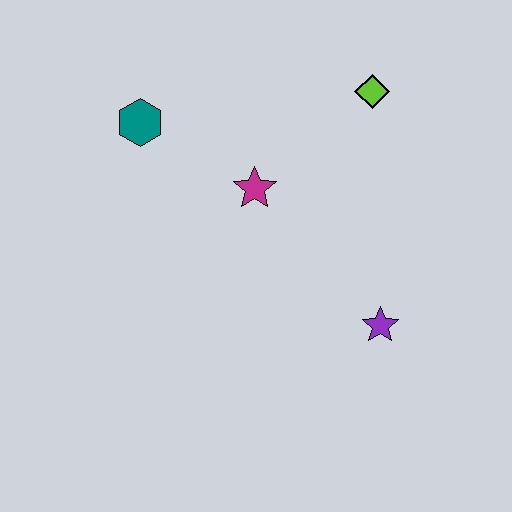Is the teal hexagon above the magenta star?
Yes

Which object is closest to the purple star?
The magenta star is closest to the purple star.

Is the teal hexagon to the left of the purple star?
Yes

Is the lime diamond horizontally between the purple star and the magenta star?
Yes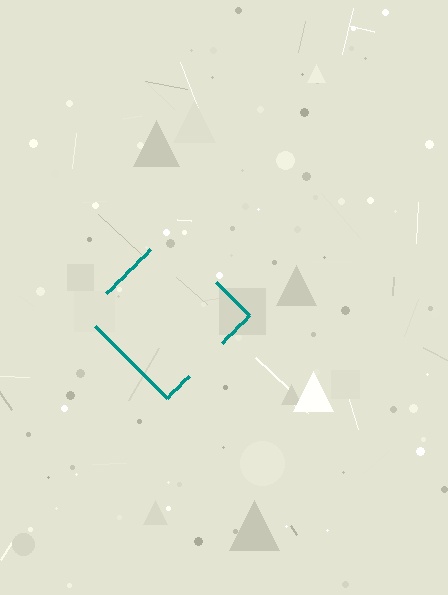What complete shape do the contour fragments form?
The contour fragments form a diamond.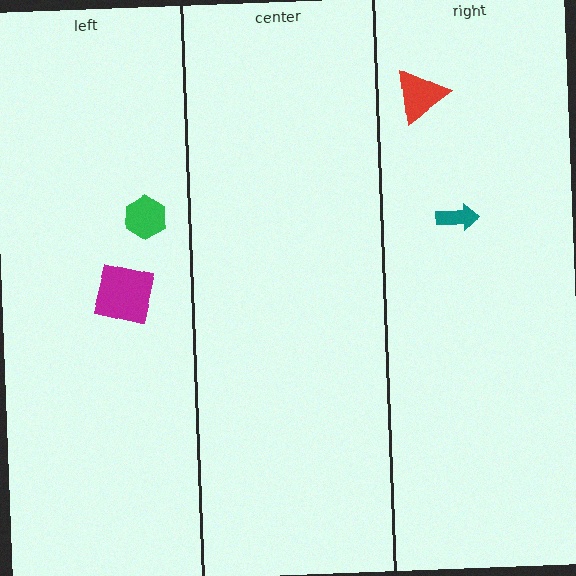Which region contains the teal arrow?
The right region.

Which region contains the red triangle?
The right region.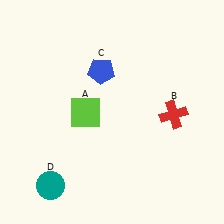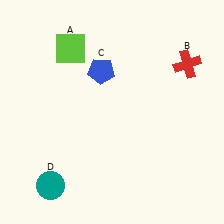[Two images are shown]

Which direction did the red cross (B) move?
The red cross (B) moved up.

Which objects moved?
The objects that moved are: the lime square (A), the red cross (B).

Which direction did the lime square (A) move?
The lime square (A) moved up.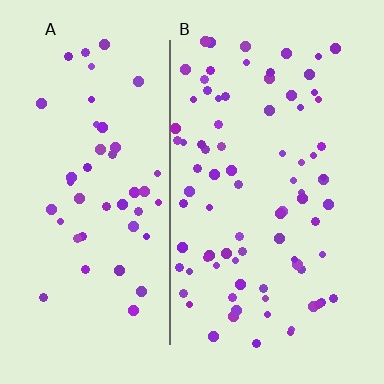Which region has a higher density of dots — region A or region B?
B (the right).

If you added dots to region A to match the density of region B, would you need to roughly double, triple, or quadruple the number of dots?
Approximately double.